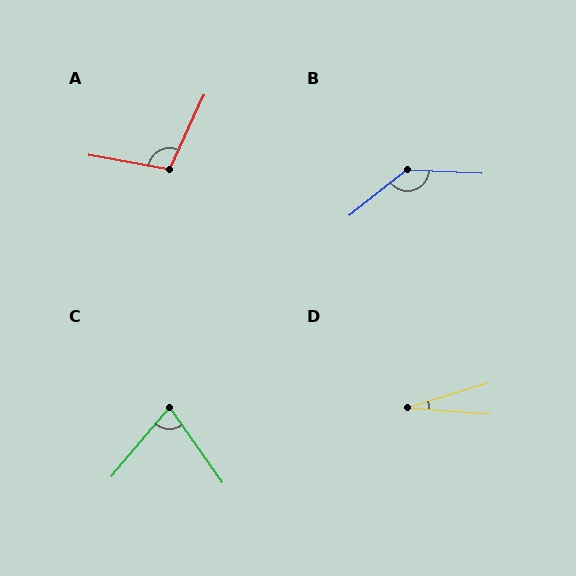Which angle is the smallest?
D, at approximately 22 degrees.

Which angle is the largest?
B, at approximately 138 degrees.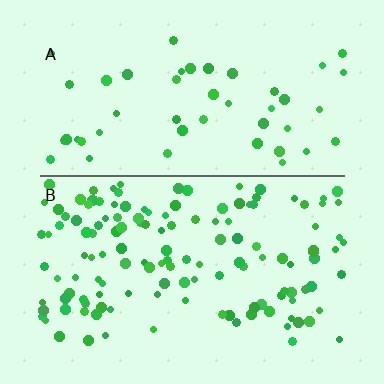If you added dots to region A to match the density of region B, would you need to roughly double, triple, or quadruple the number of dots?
Approximately triple.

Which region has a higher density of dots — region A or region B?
B (the bottom).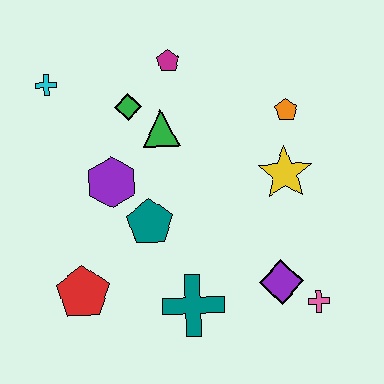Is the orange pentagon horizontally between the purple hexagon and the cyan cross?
No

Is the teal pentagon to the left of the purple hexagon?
No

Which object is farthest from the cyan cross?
The pink cross is farthest from the cyan cross.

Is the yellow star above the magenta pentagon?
No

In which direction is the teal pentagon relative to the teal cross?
The teal pentagon is above the teal cross.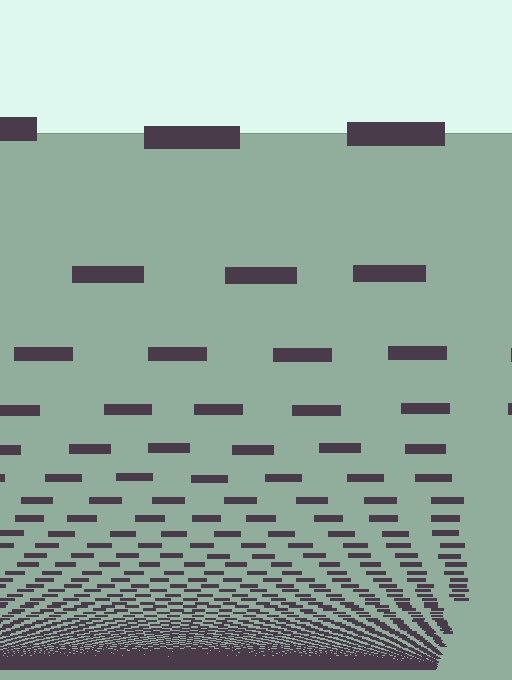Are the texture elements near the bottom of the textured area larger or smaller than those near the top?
Smaller. The gradient is inverted — elements near the bottom are smaller and denser.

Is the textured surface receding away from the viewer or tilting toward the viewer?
The surface appears to tilt toward the viewer. Texture elements get larger and sparser toward the top.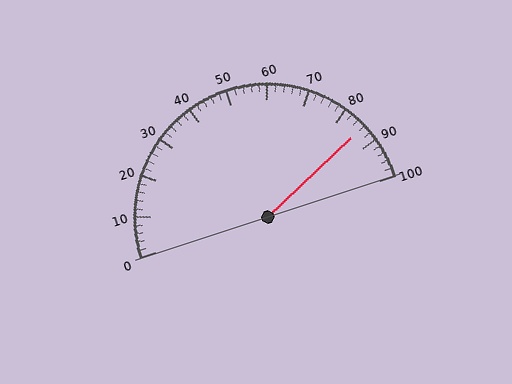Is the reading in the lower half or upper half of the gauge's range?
The reading is in the upper half of the range (0 to 100).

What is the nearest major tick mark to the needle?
The nearest major tick mark is 90.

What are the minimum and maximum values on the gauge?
The gauge ranges from 0 to 100.